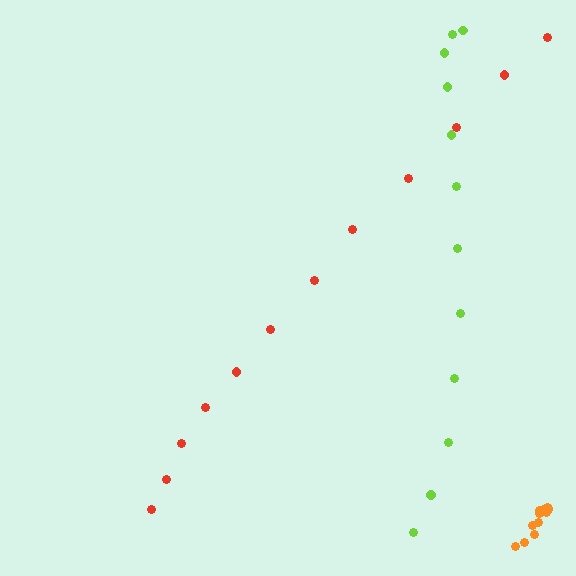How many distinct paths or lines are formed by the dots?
There are 3 distinct paths.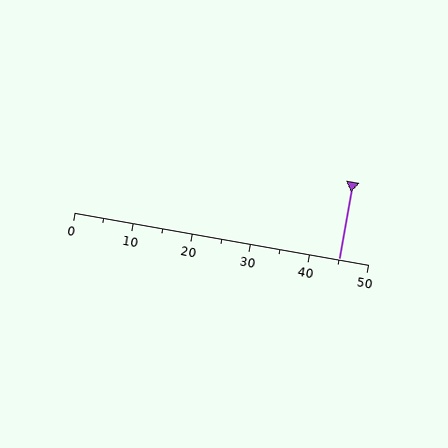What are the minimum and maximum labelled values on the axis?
The axis runs from 0 to 50.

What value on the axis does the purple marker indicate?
The marker indicates approximately 45.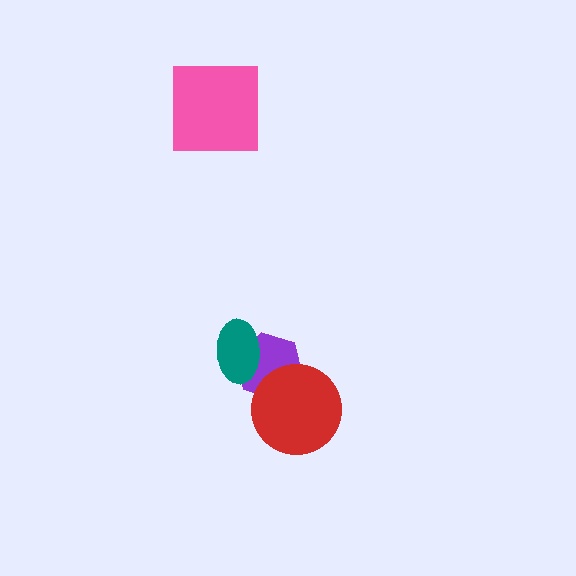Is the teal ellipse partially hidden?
No, no other shape covers it.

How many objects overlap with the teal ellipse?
1 object overlaps with the teal ellipse.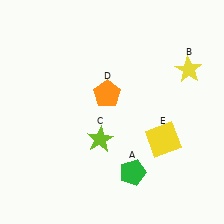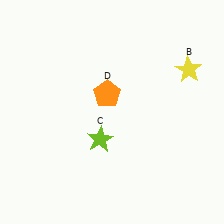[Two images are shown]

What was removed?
The green pentagon (A), the yellow square (E) were removed in Image 2.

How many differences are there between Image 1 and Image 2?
There are 2 differences between the two images.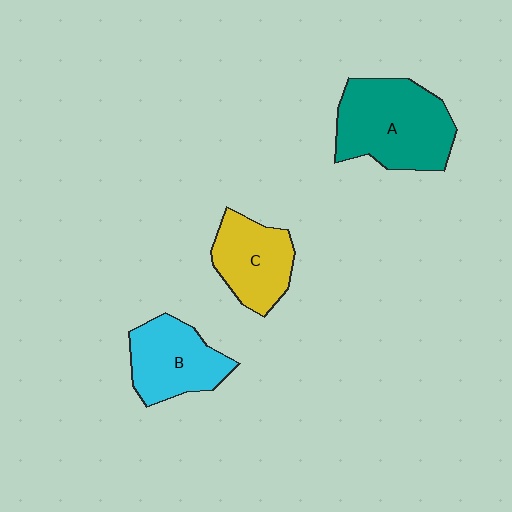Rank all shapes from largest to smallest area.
From largest to smallest: A (teal), B (cyan), C (yellow).